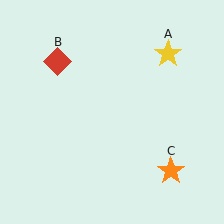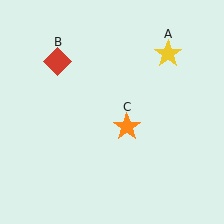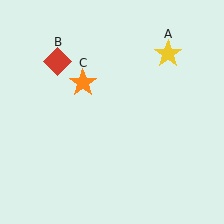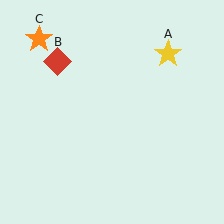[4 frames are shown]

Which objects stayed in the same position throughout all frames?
Yellow star (object A) and red diamond (object B) remained stationary.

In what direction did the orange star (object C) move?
The orange star (object C) moved up and to the left.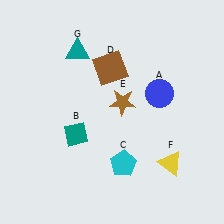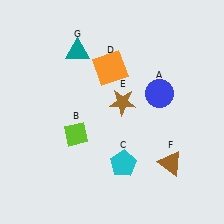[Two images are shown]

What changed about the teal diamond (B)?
In Image 1, B is teal. In Image 2, it changed to lime.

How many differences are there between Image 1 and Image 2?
There are 3 differences between the two images.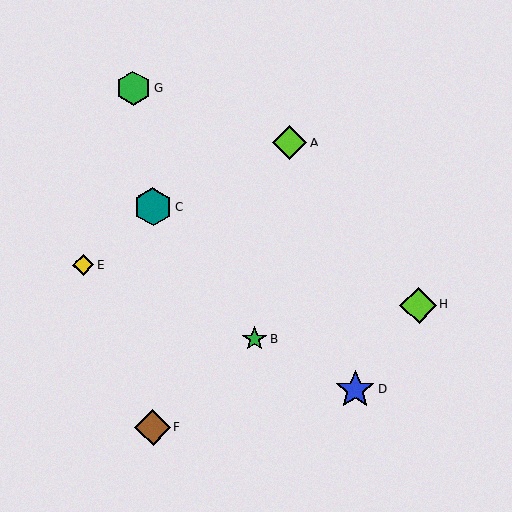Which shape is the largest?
The blue star (labeled D) is the largest.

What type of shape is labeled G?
Shape G is a green hexagon.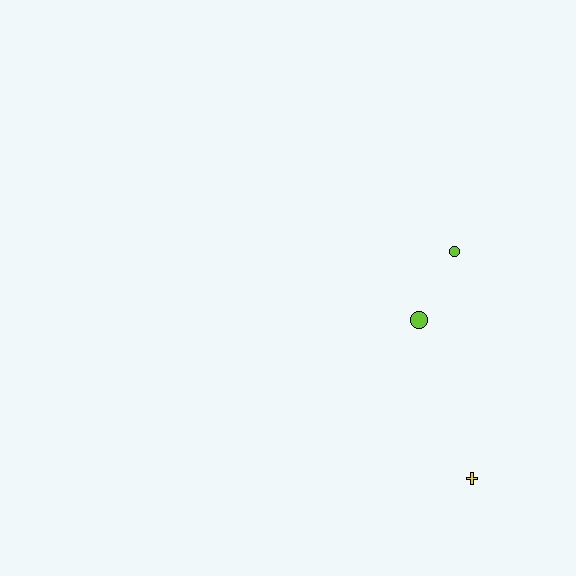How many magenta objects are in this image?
There are no magenta objects.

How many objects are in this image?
There are 3 objects.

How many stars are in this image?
There are no stars.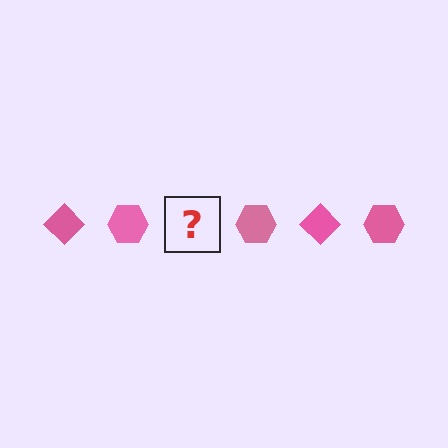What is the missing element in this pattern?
The missing element is a pink diamond.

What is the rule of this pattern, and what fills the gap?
The rule is that the pattern cycles through diamond, hexagon shapes in pink. The gap should be filled with a pink diamond.